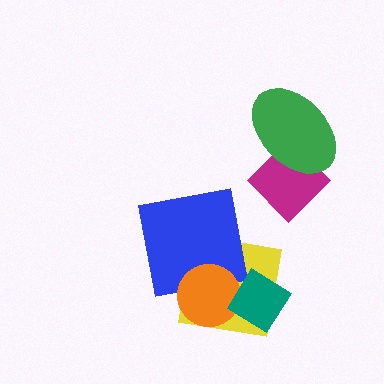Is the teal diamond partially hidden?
No, no other shape covers it.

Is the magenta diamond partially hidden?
Yes, it is partially covered by another shape.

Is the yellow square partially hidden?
Yes, it is partially covered by another shape.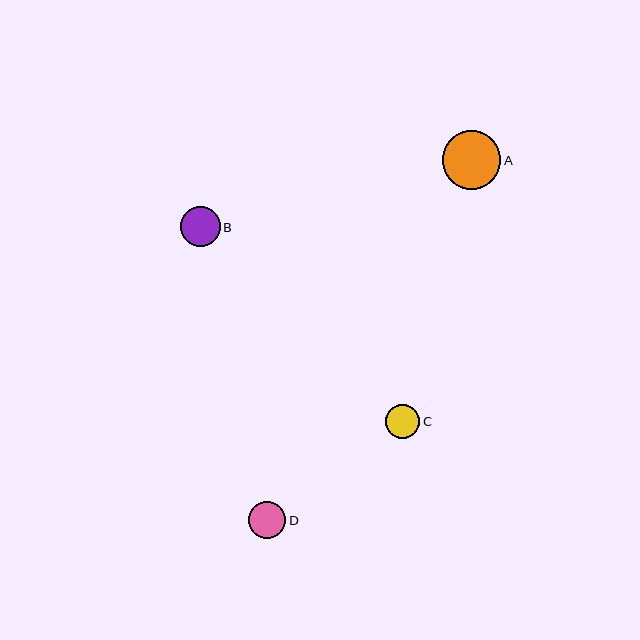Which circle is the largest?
Circle A is the largest with a size of approximately 58 pixels.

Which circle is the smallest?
Circle C is the smallest with a size of approximately 34 pixels.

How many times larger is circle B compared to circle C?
Circle B is approximately 1.2 times the size of circle C.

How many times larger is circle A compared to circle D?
Circle A is approximately 1.6 times the size of circle D.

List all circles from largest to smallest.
From largest to smallest: A, B, D, C.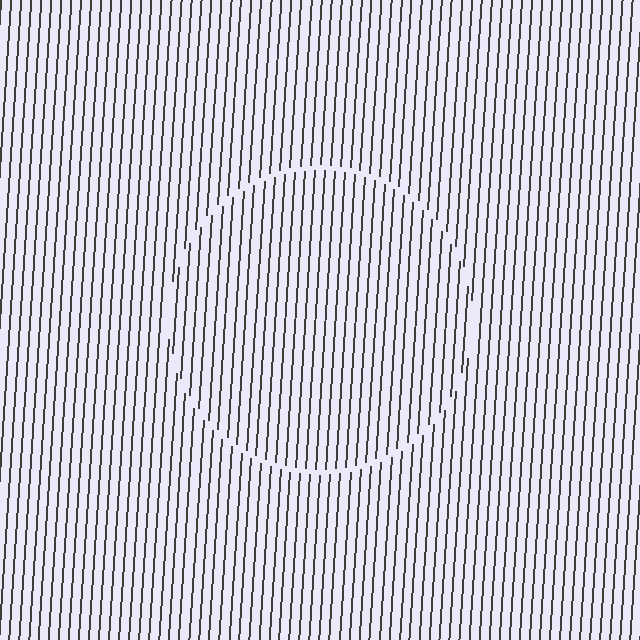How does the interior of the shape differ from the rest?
The interior of the shape contains the same grating, shifted by half a period — the contour is defined by the phase discontinuity where line-ends from the inner and outer gratings abut.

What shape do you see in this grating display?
An illusory circle. The interior of the shape contains the same grating, shifted by half a period — the contour is defined by the phase discontinuity where line-ends from the inner and outer gratings abut.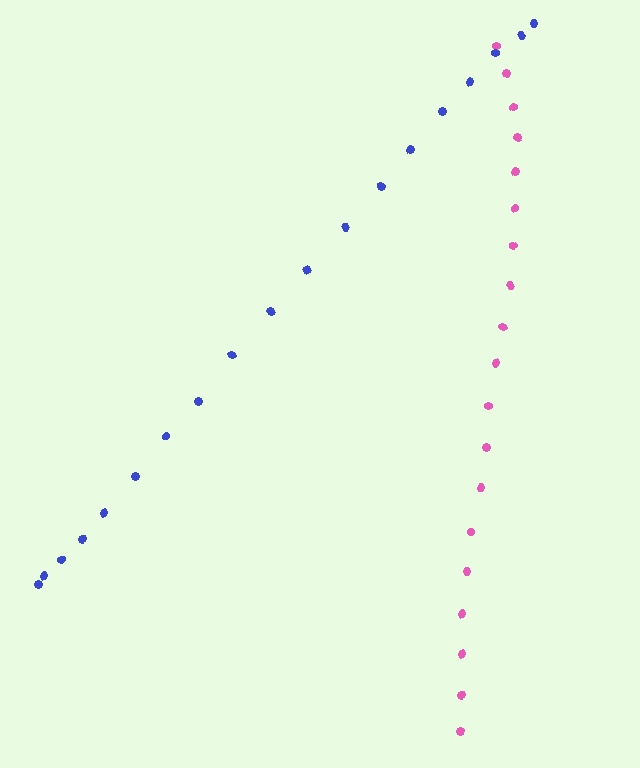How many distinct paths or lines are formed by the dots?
There are 2 distinct paths.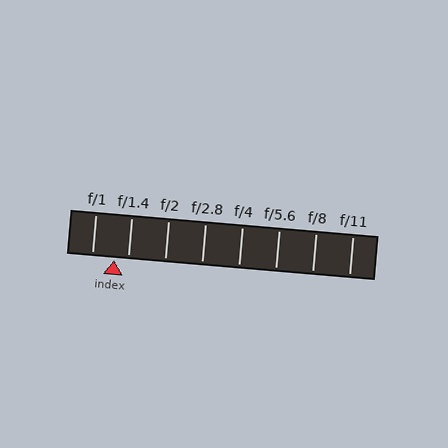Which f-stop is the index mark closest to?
The index mark is closest to f/1.4.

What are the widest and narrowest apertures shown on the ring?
The widest aperture shown is f/1 and the narrowest is f/11.